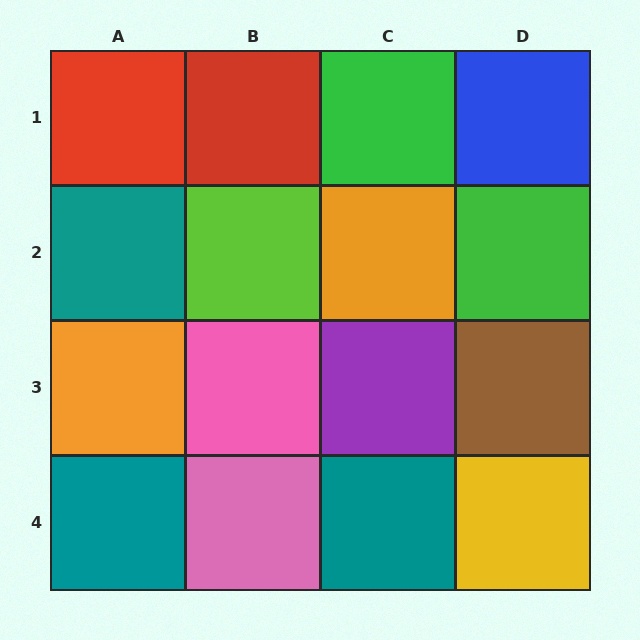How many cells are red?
2 cells are red.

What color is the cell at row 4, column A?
Teal.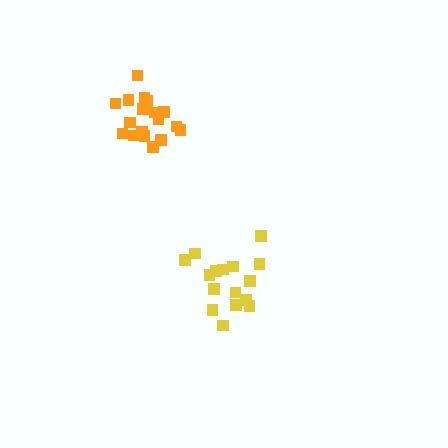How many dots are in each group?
Group 1: 16 dots, Group 2: 18 dots (34 total).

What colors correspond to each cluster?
The clusters are colored: yellow, orange.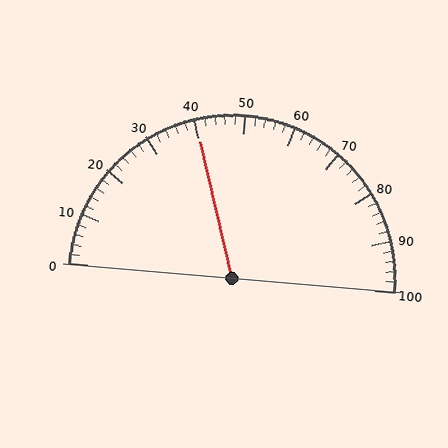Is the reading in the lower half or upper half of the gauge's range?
The reading is in the lower half of the range (0 to 100).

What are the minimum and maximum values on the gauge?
The gauge ranges from 0 to 100.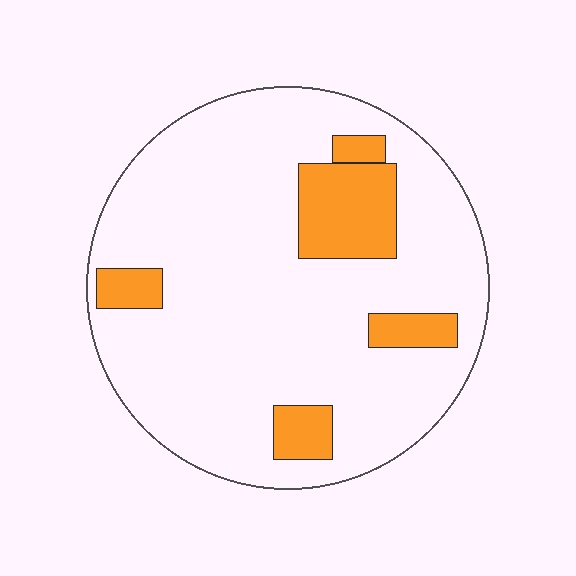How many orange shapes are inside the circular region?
5.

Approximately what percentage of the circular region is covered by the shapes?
Approximately 15%.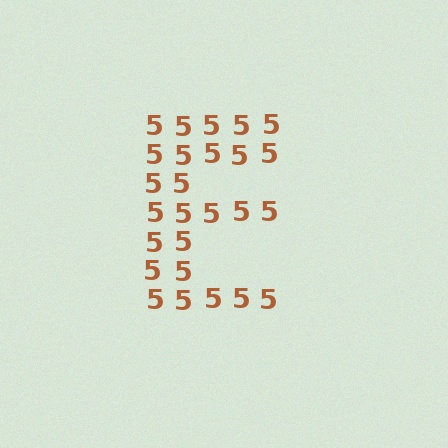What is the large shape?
The large shape is the letter E.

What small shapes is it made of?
It is made of small digit 5's.